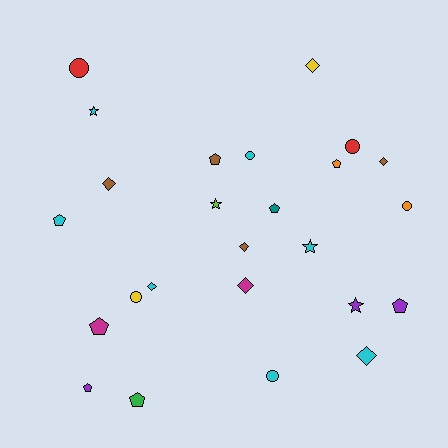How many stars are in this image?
There are 4 stars.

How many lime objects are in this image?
There is 1 lime object.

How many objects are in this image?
There are 25 objects.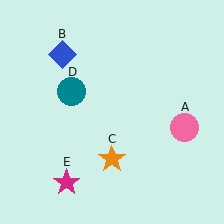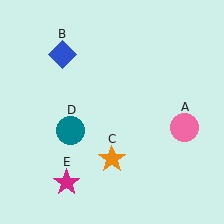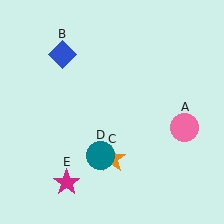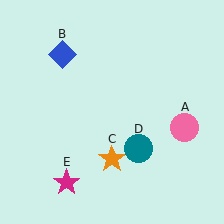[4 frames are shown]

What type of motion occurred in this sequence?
The teal circle (object D) rotated counterclockwise around the center of the scene.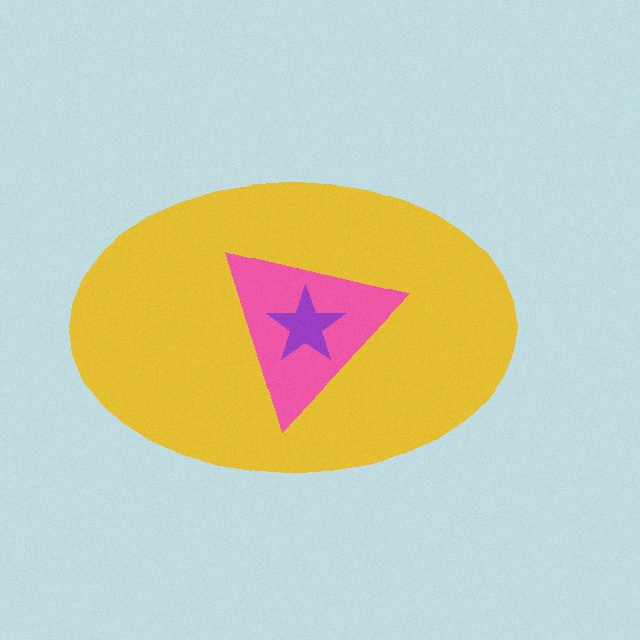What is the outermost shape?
The yellow ellipse.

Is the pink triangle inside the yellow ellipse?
Yes.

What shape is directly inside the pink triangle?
The purple star.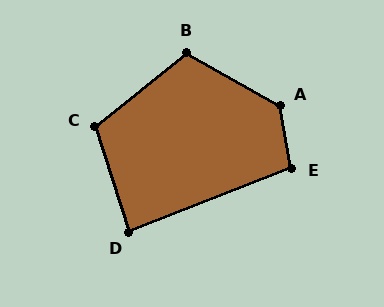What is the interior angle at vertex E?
Approximately 102 degrees (obtuse).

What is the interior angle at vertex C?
Approximately 111 degrees (obtuse).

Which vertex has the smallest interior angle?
D, at approximately 86 degrees.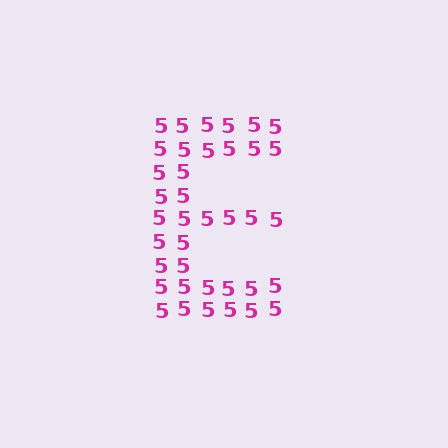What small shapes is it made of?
It is made of small digit 5's.